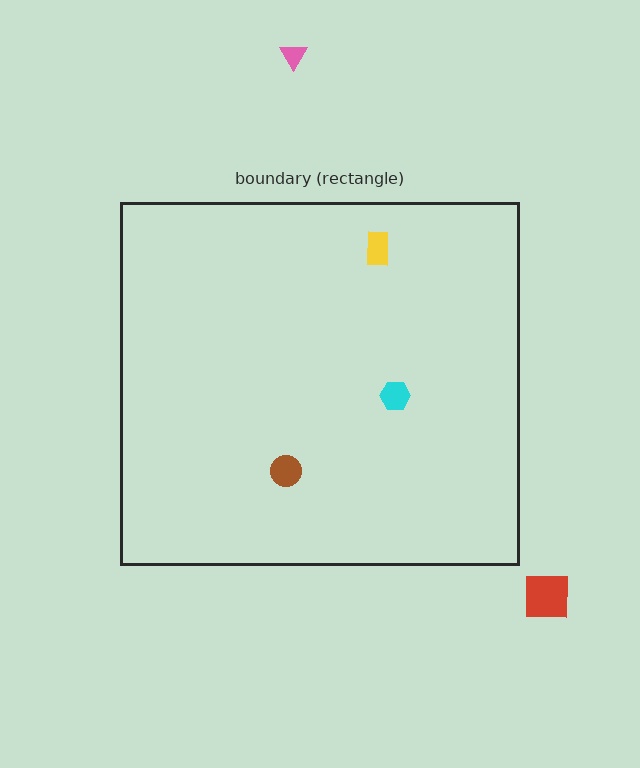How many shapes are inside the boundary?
3 inside, 2 outside.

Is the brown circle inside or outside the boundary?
Inside.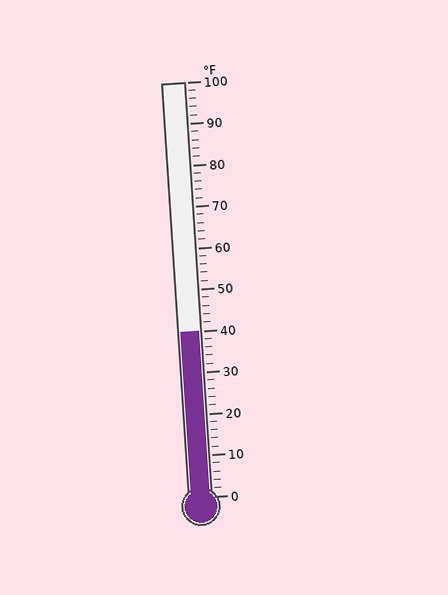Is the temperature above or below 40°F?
The temperature is at 40°F.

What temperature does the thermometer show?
The thermometer shows approximately 40°F.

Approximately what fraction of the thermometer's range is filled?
The thermometer is filled to approximately 40% of its range.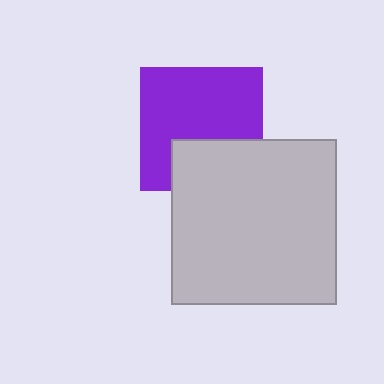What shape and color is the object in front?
The object in front is a light gray square.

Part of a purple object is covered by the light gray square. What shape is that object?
It is a square.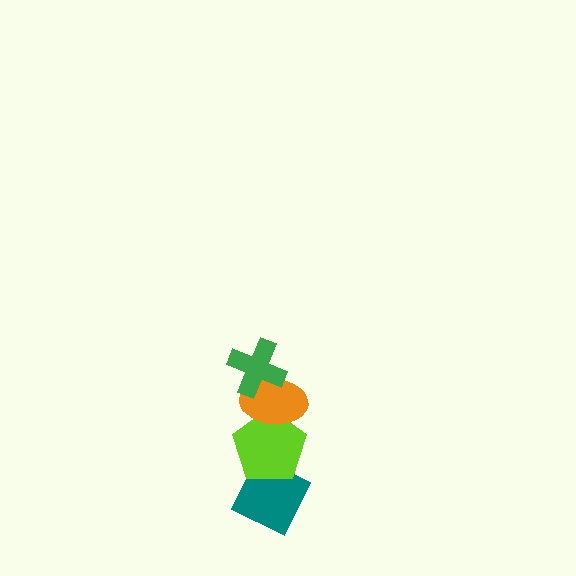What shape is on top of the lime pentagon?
The orange ellipse is on top of the lime pentagon.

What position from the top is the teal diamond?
The teal diamond is 4th from the top.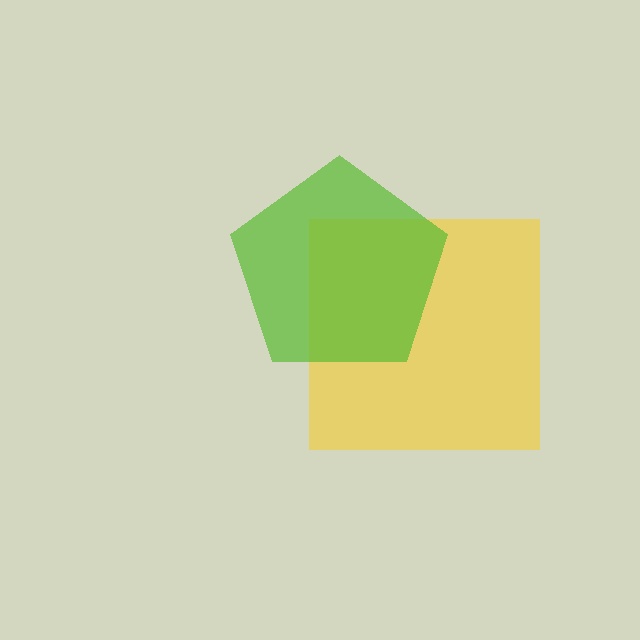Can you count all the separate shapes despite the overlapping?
Yes, there are 2 separate shapes.